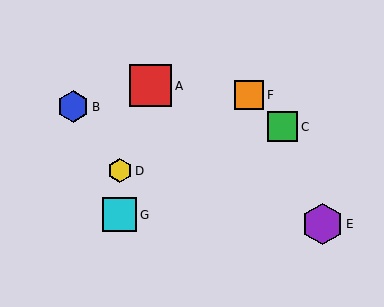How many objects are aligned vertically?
2 objects (D, G) are aligned vertically.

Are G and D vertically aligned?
Yes, both are at x≈120.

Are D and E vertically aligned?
No, D is at x≈120 and E is at x≈322.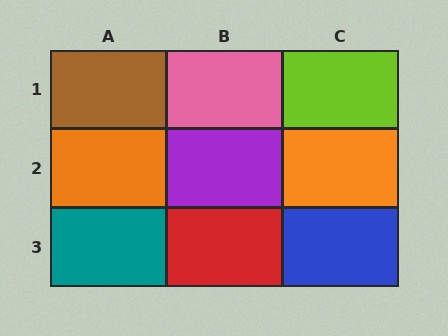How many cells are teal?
1 cell is teal.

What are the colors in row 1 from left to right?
Brown, pink, lime.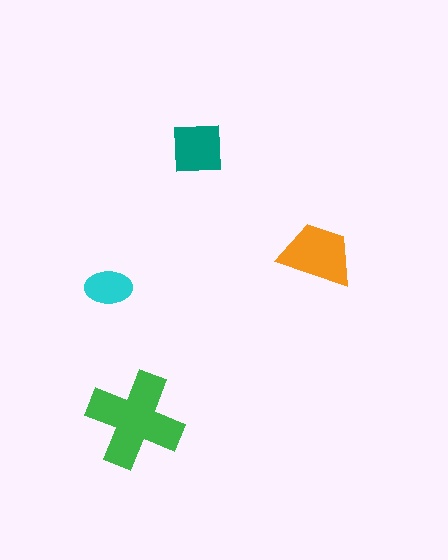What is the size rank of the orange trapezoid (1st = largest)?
2nd.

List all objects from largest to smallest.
The green cross, the orange trapezoid, the teal square, the cyan ellipse.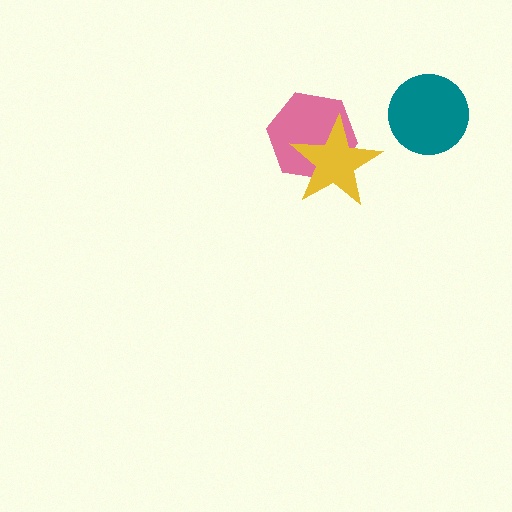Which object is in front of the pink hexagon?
The yellow star is in front of the pink hexagon.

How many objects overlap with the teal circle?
0 objects overlap with the teal circle.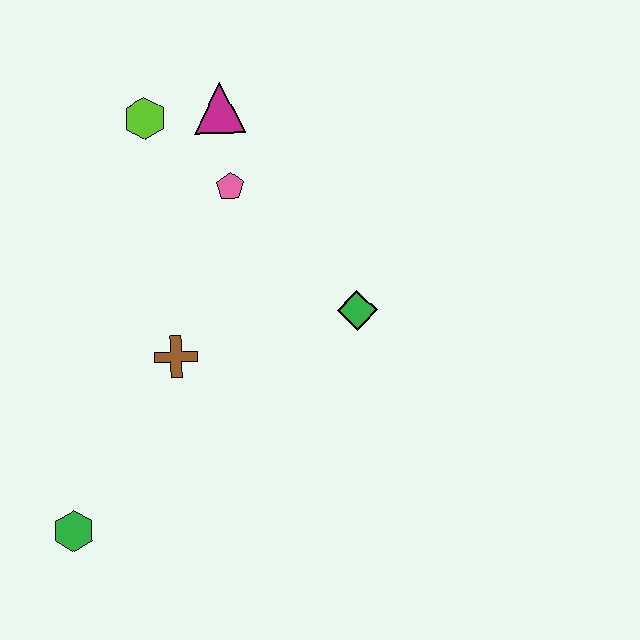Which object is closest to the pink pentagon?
The magenta triangle is closest to the pink pentagon.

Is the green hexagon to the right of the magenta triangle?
No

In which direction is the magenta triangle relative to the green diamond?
The magenta triangle is above the green diamond.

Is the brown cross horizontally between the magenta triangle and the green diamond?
No